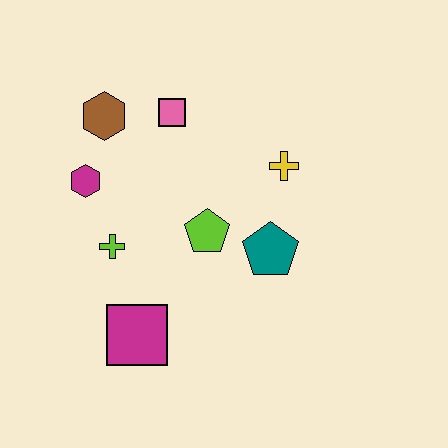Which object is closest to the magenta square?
The lime cross is closest to the magenta square.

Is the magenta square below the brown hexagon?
Yes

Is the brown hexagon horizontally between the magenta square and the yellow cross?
No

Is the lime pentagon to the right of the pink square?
Yes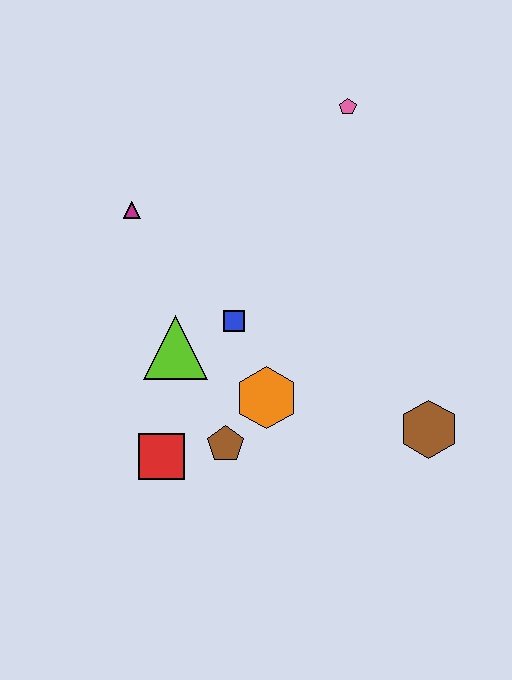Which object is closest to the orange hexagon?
The brown pentagon is closest to the orange hexagon.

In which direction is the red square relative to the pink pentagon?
The red square is below the pink pentagon.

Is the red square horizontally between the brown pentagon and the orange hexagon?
No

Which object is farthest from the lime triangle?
The pink pentagon is farthest from the lime triangle.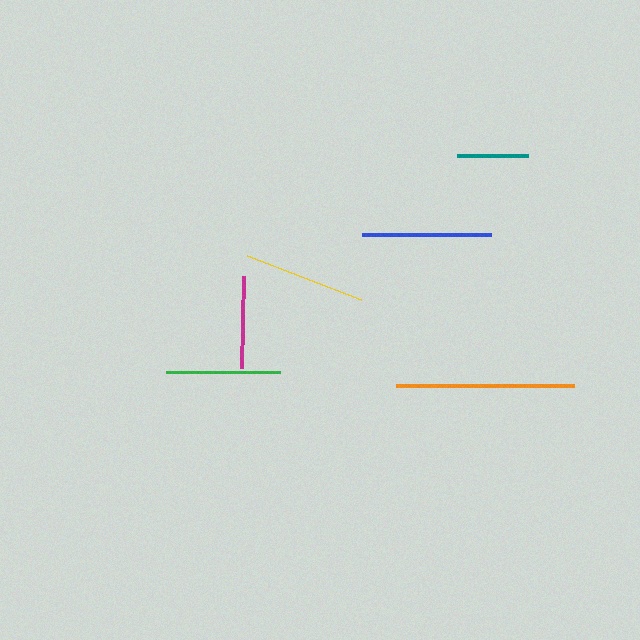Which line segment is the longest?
The orange line is the longest at approximately 178 pixels.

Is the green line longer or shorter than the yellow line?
The yellow line is longer than the green line.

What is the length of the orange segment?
The orange segment is approximately 178 pixels long.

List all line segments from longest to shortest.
From longest to shortest: orange, blue, yellow, green, magenta, teal.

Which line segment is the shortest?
The teal line is the shortest at approximately 70 pixels.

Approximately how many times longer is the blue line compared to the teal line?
The blue line is approximately 1.8 times the length of the teal line.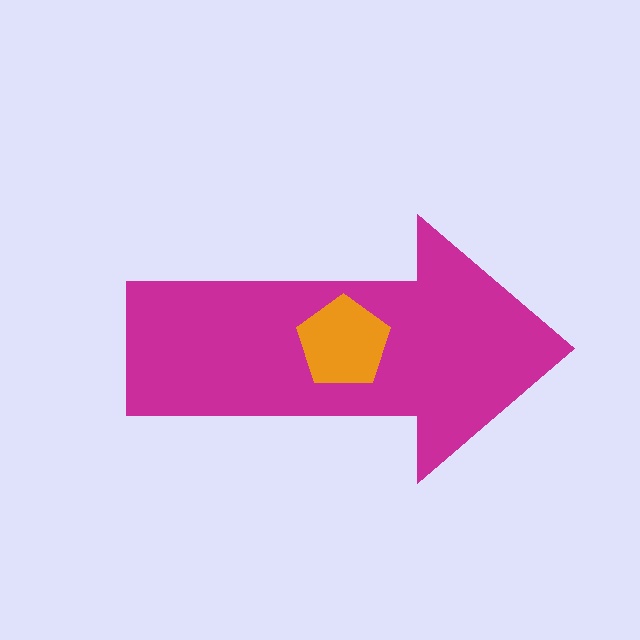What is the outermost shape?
The magenta arrow.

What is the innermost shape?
The orange pentagon.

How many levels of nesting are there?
2.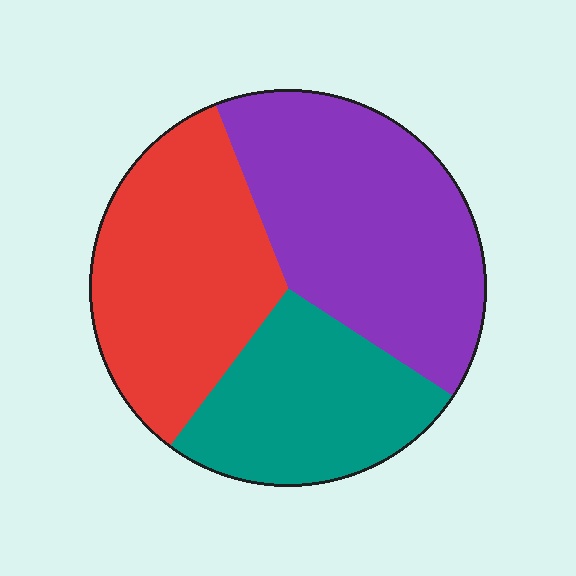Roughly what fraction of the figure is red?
Red takes up between a quarter and a half of the figure.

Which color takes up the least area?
Teal, at roughly 25%.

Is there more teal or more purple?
Purple.